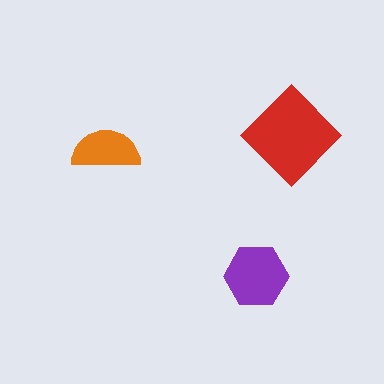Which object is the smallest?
The orange semicircle.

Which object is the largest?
The red diamond.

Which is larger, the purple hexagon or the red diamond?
The red diamond.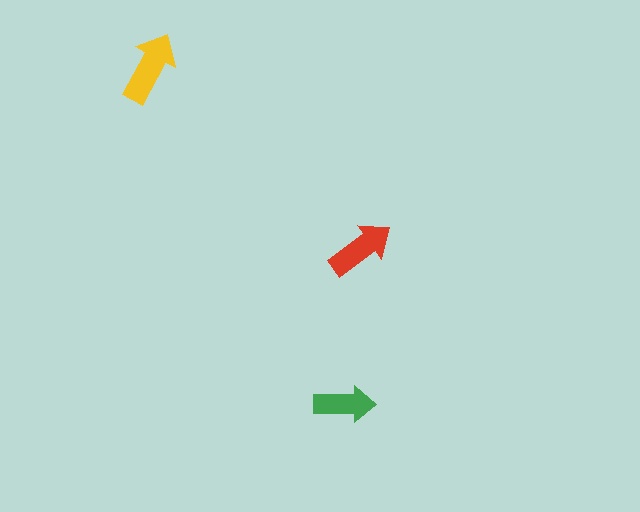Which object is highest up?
The yellow arrow is topmost.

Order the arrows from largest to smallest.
the yellow one, the red one, the green one.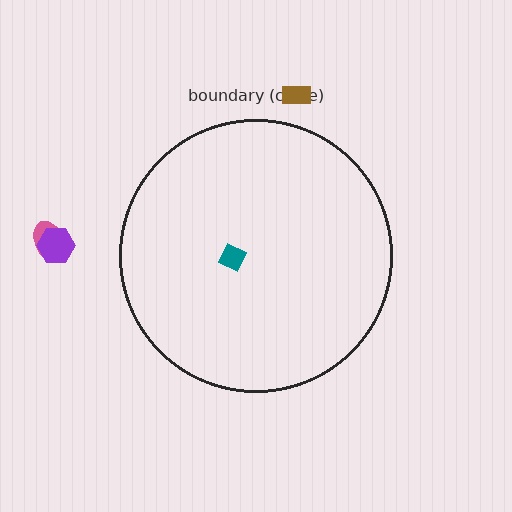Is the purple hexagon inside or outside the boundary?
Outside.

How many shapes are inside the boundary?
1 inside, 3 outside.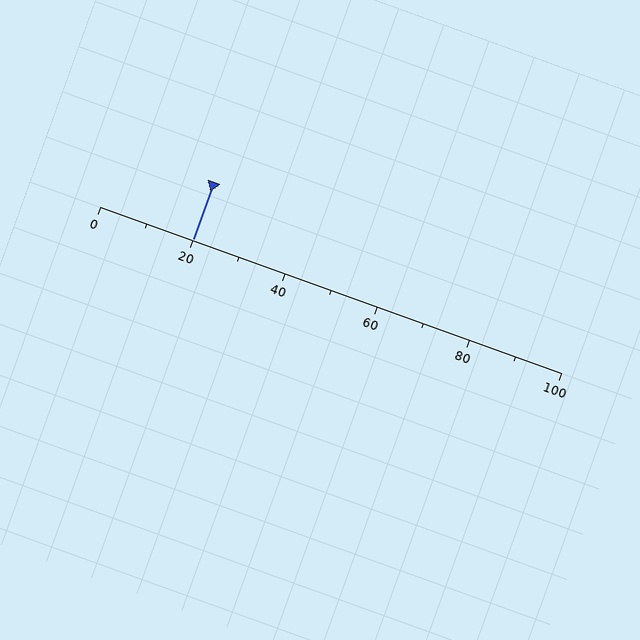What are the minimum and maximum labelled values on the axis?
The axis runs from 0 to 100.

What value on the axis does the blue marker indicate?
The marker indicates approximately 20.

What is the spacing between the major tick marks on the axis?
The major ticks are spaced 20 apart.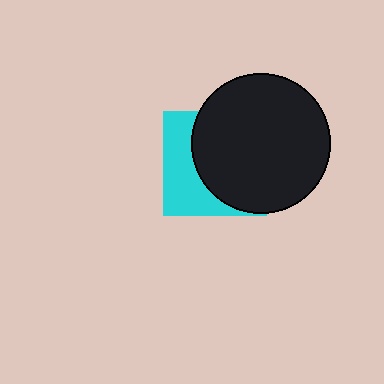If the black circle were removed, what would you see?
You would see the complete cyan square.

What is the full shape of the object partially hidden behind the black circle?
The partially hidden object is a cyan square.